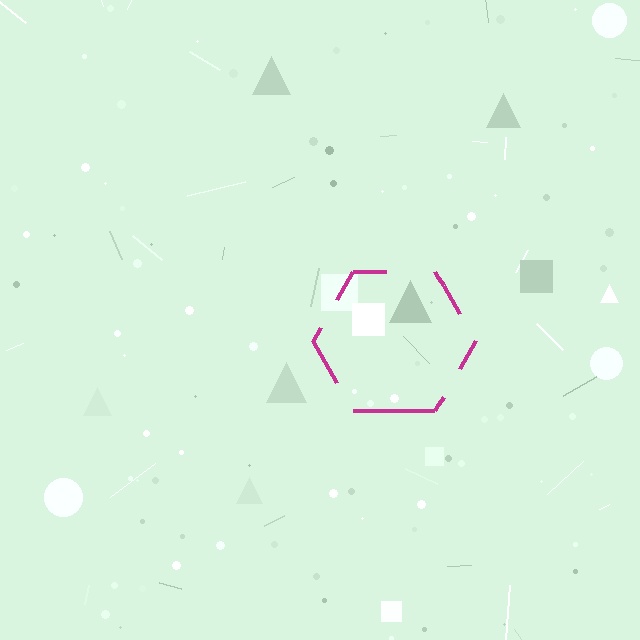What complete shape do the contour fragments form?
The contour fragments form a hexagon.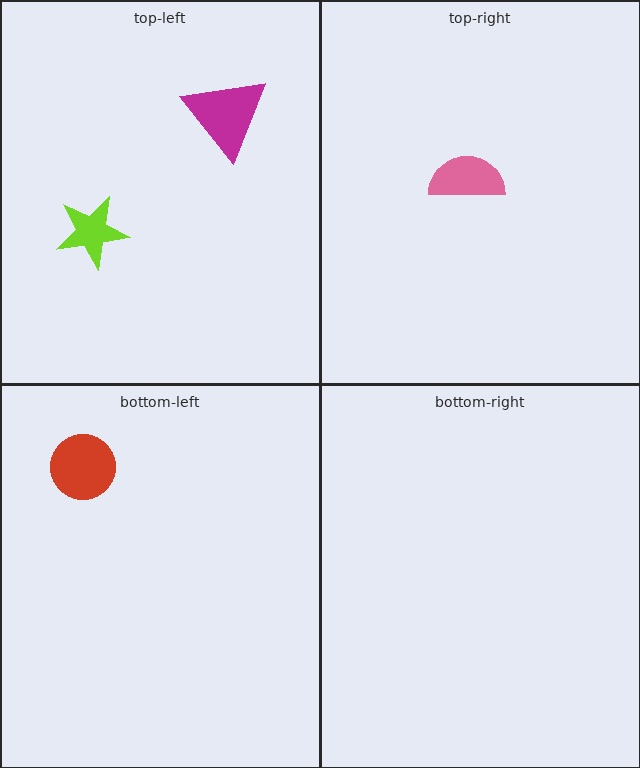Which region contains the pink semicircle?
The top-right region.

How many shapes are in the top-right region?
1.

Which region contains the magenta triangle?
The top-left region.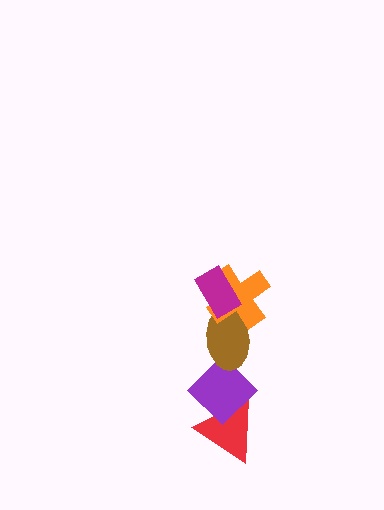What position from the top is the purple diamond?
The purple diamond is 4th from the top.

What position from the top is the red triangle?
The red triangle is 5th from the top.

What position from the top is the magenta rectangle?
The magenta rectangle is 1st from the top.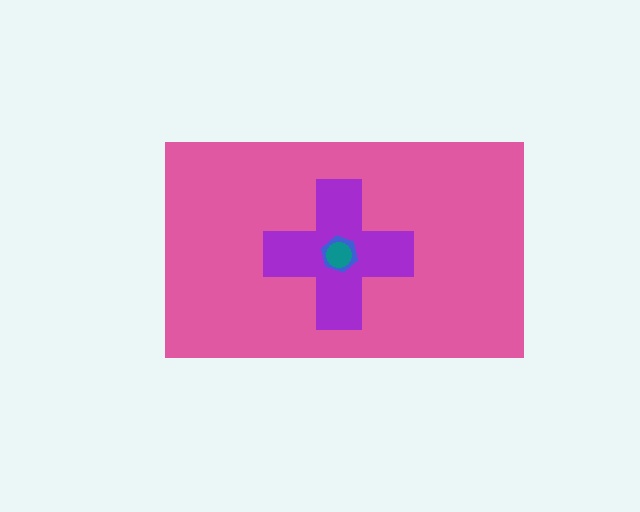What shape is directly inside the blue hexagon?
The teal circle.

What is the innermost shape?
The teal circle.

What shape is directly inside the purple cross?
The blue hexagon.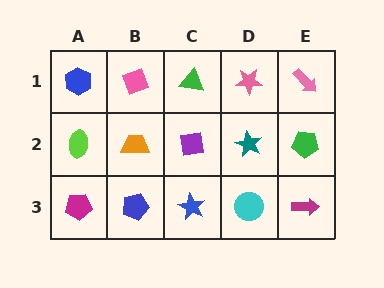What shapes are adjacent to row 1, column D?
A teal star (row 2, column D), a green triangle (row 1, column C), a pink arrow (row 1, column E).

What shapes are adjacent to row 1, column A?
A lime ellipse (row 2, column A), a pink diamond (row 1, column B).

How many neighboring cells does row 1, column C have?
3.